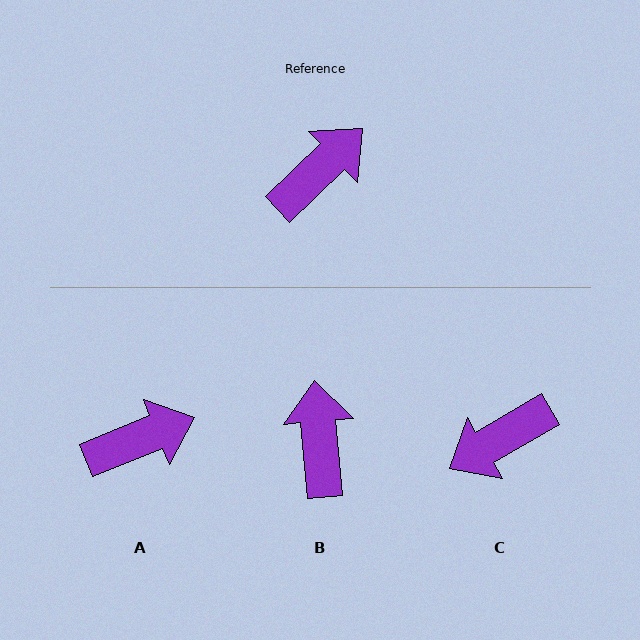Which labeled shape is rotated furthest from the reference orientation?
C, about 167 degrees away.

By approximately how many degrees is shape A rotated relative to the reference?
Approximately 22 degrees clockwise.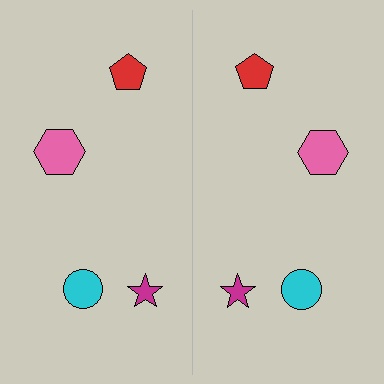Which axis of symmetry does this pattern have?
The pattern has a vertical axis of symmetry running through the center of the image.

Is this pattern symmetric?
Yes, this pattern has bilateral (reflection) symmetry.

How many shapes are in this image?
There are 8 shapes in this image.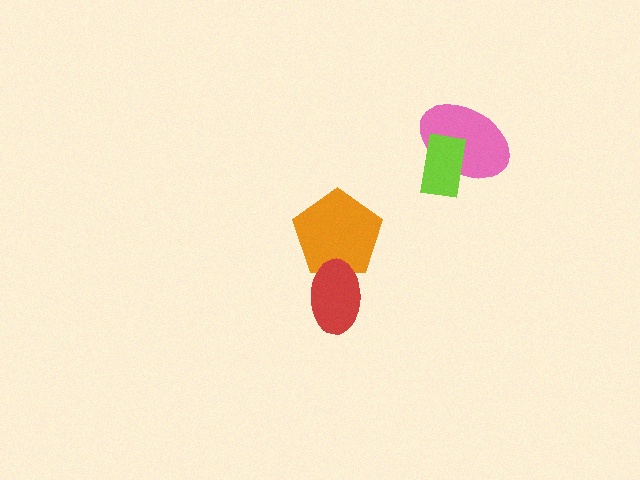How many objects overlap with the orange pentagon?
1 object overlaps with the orange pentagon.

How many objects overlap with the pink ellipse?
1 object overlaps with the pink ellipse.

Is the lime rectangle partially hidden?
No, no other shape covers it.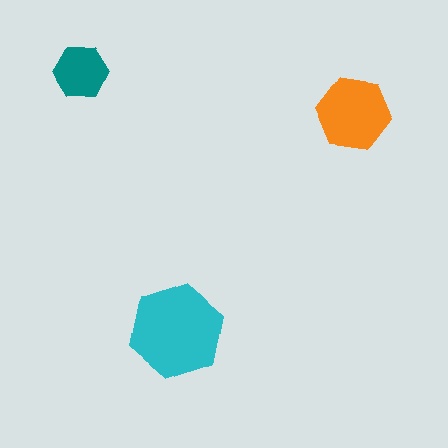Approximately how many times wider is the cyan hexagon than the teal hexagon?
About 1.5 times wider.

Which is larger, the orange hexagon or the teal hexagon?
The orange one.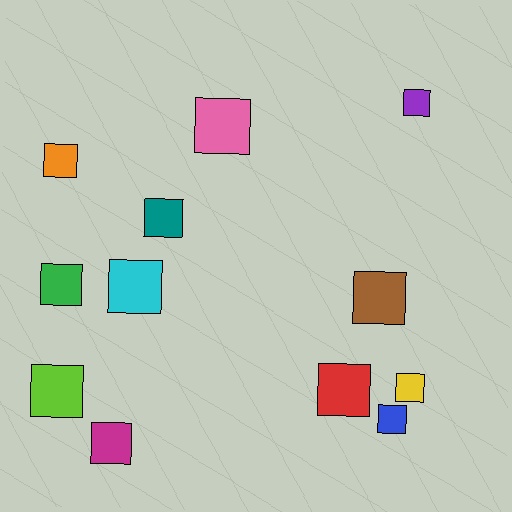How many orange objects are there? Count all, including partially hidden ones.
There is 1 orange object.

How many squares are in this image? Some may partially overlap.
There are 12 squares.